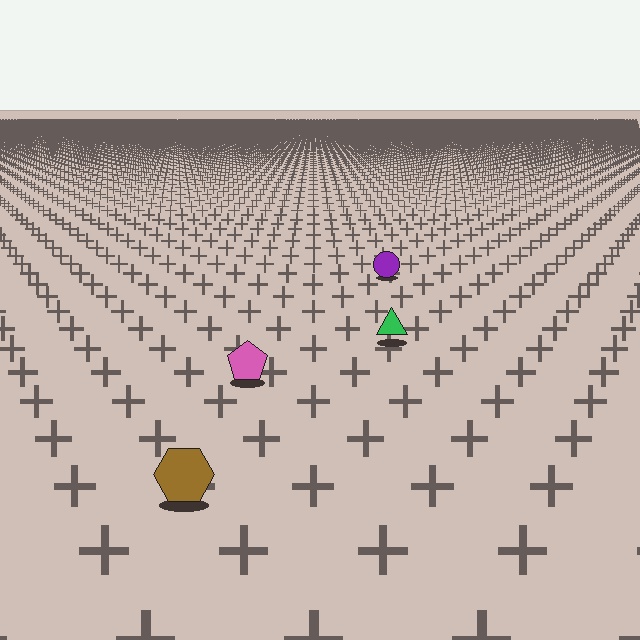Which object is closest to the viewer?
The brown hexagon is closest. The texture marks near it are larger and more spread out.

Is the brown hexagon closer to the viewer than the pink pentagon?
Yes. The brown hexagon is closer — you can tell from the texture gradient: the ground texture is coarser near it.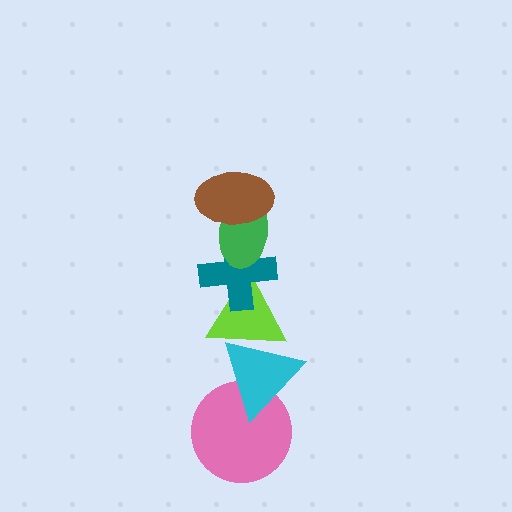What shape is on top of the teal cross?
The green ellipse is on top of the teal cross.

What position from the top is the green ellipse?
The green ellipse is 2nd from the top.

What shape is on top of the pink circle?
The cyan triangle is on top of the pink circle.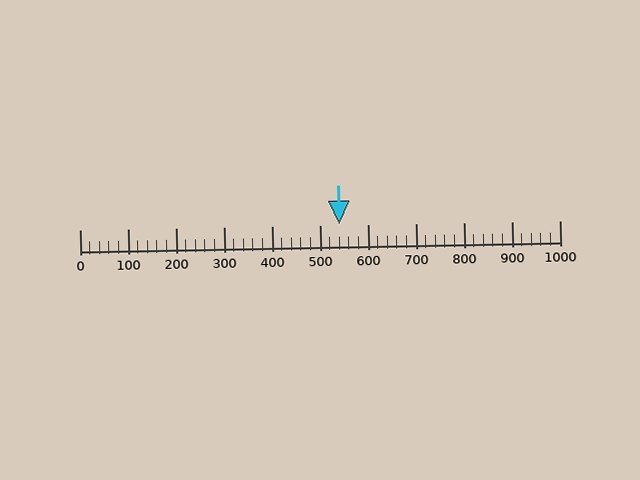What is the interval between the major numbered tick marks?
The major tick marks are spaced 100 units apart.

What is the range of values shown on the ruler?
The ruler shows values from 0 to 1000.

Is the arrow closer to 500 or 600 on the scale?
The arrow is closer to 500.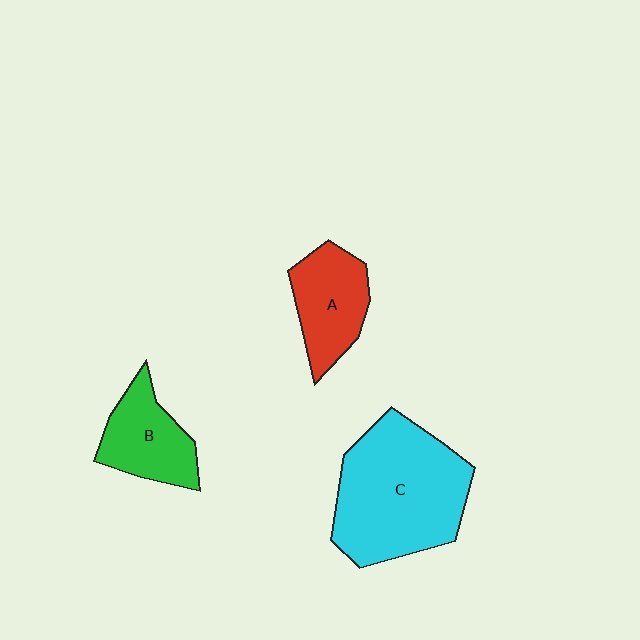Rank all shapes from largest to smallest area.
From largest to smallest: C (cyan), A (red), B (green).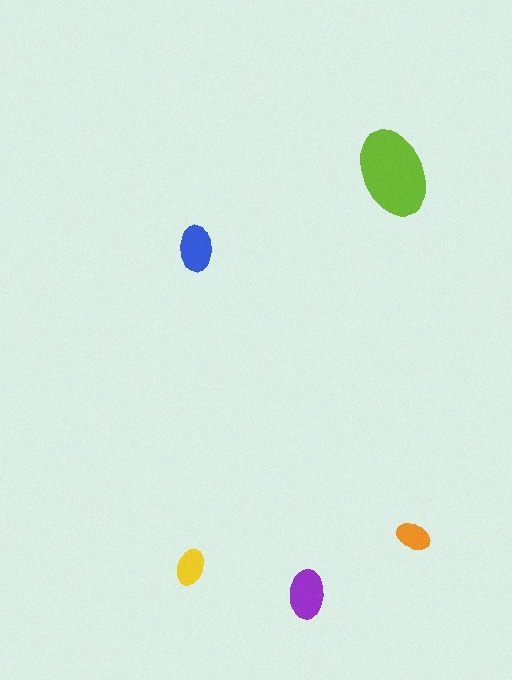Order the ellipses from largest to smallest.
the lime one, the purple one, the blue one, the yellow one, the orange one.